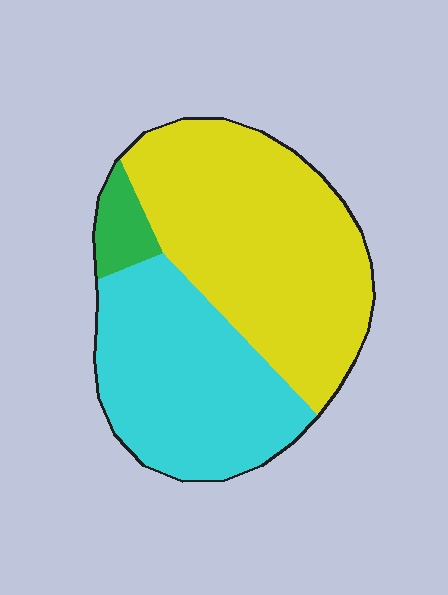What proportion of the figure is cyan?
Cyan covers around 40% of the figure.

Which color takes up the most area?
Yellow, at roughly 55%.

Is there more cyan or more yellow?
Yellow.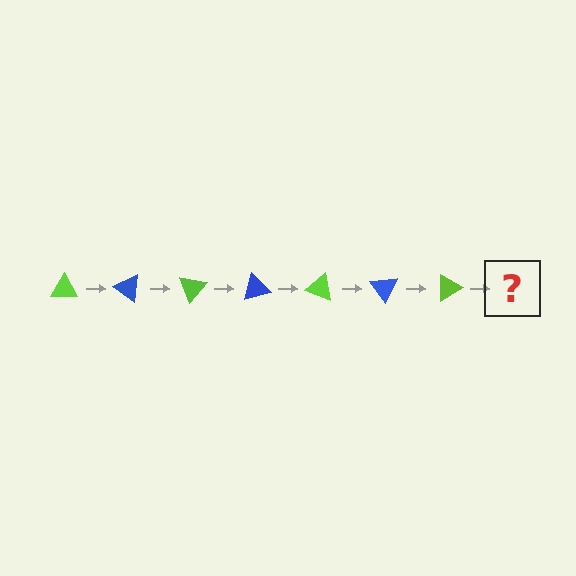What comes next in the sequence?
The next element should be a blue triangle, rotated 245 degrees from the start.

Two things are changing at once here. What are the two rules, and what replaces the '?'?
The two rules are that it rotates 35 degrees each step and the color cycles through lime and blue. The '?' should be a blue triangle, rotated 245 degrees from the start.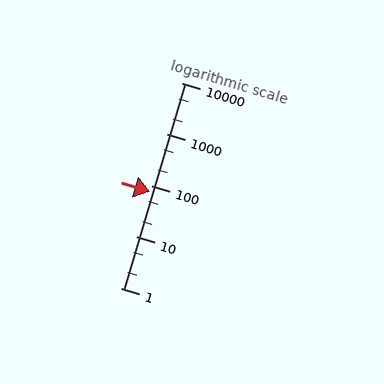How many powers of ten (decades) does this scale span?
The scale spans 4 decades, from 1 to 10000.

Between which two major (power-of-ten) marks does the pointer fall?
The pointer is between 10 and 100.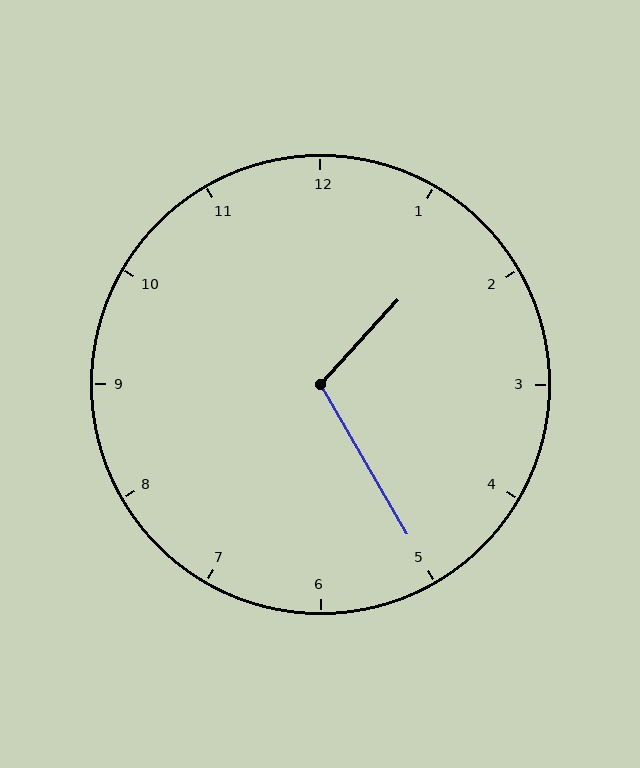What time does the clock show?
1:25.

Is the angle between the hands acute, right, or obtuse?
It is obtuse.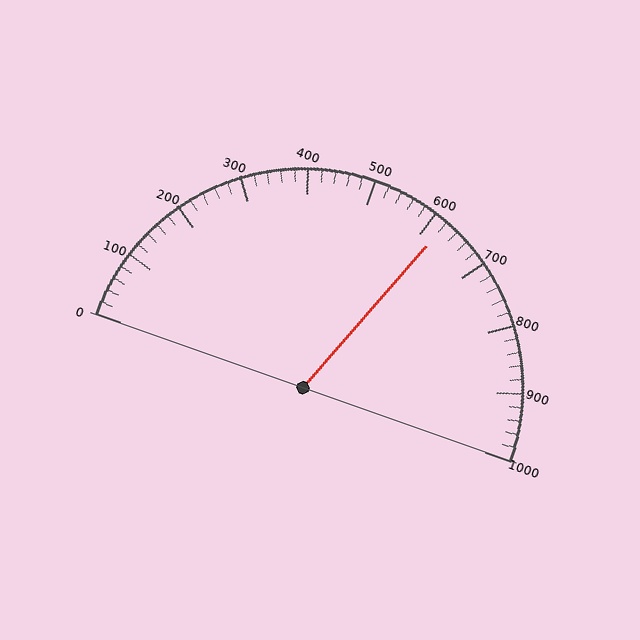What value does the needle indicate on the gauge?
The needle indicates approximately 620.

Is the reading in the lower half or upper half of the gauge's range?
The reading is in the upper half of the range (0 to 1000).